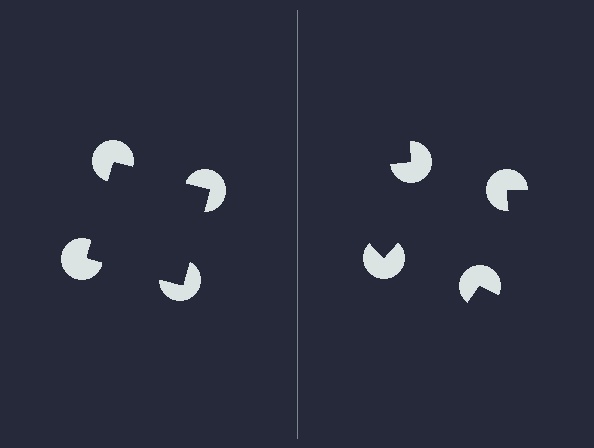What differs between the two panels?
The pac-man discs are positioned identically on both sides; only the wedge orientations differ. On the left they align to a square; on the right they are misaligned.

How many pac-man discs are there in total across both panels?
8 — 4 on each side.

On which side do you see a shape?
An illusory square appears on the left side. On the right side the wedge cuts are rotated, so no coherent shape forms.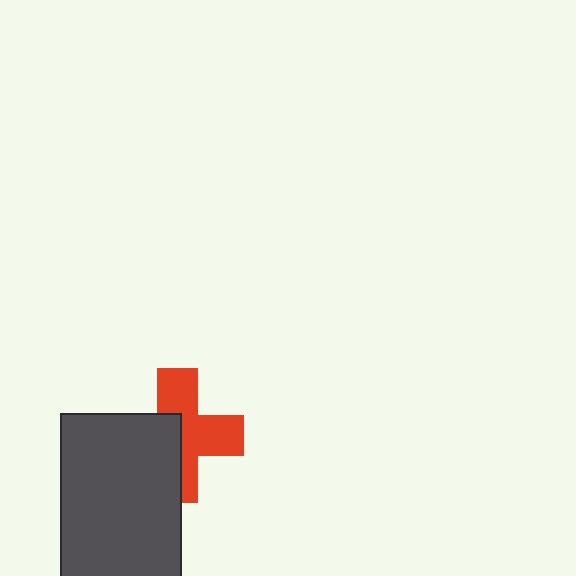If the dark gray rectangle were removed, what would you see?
You would see the complete red cross.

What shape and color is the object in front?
The object in front is a dark gray rectangle.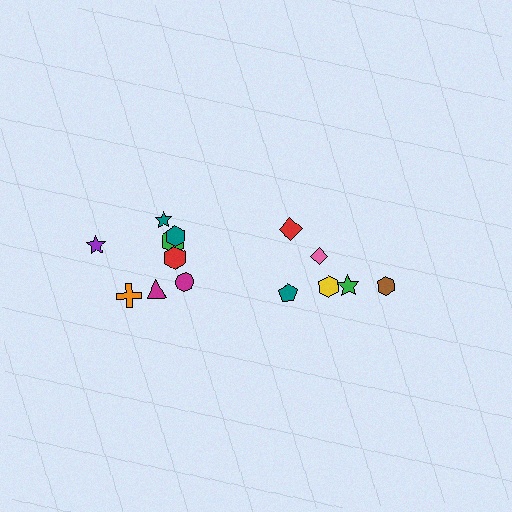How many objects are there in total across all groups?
There are 14 objects.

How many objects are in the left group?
There are 8 objects.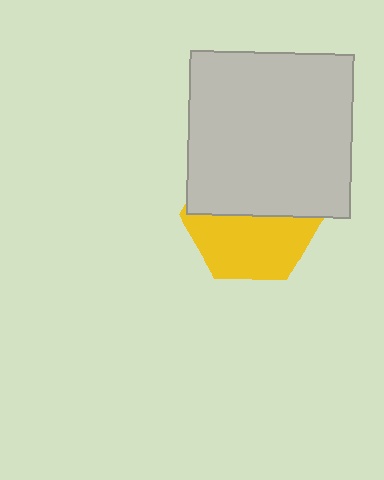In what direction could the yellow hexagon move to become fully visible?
The yellow hexagon could move down. That would shift it out from behind the light gray square entirely.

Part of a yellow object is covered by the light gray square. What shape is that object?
It is a hexagon.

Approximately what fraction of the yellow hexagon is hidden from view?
Roughly 50% of the yellow hexagon is hidden behind the light gray square.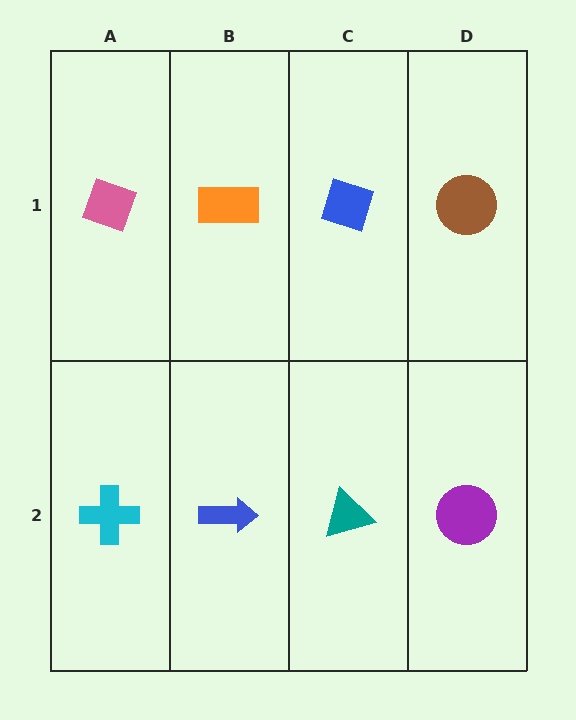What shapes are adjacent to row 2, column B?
An orange rectangle (row 1, column B), a cyan cross (row 2, column A), a teal triangle (row 2, column C).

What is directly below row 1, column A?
A cyan cross.